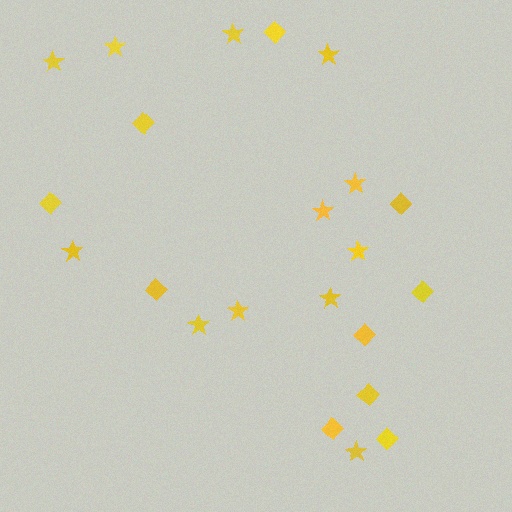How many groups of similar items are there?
There are 2 groups: one group of diamonds (10) and one group of stars (12).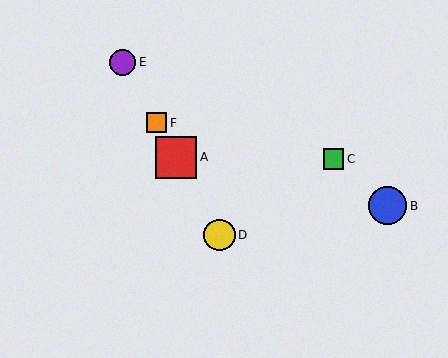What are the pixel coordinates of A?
Object A is at (176, 157).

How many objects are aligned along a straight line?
4 objects (A, D, E, F) are aligned along a straight line.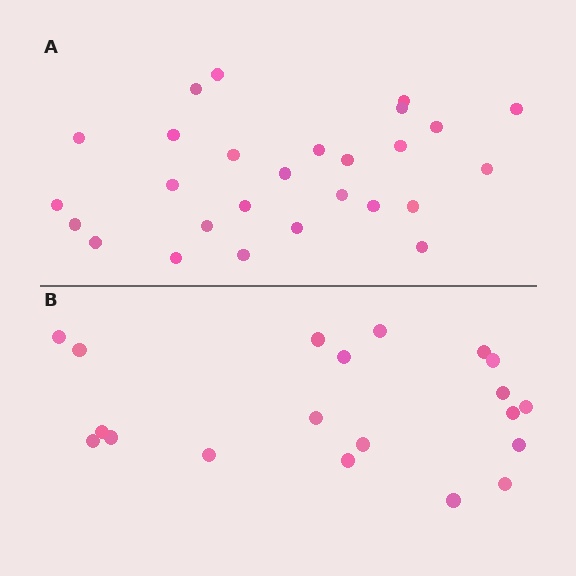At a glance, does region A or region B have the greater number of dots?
Region A (the top region) has more dots.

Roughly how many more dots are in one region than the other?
Region A has roughly 8 or so more dots than region B.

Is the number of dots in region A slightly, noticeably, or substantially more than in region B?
Region A has noticeably more, but not dramatically so. The ratio is roughly 1.4 to 1.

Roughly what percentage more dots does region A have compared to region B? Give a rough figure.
About 35% more.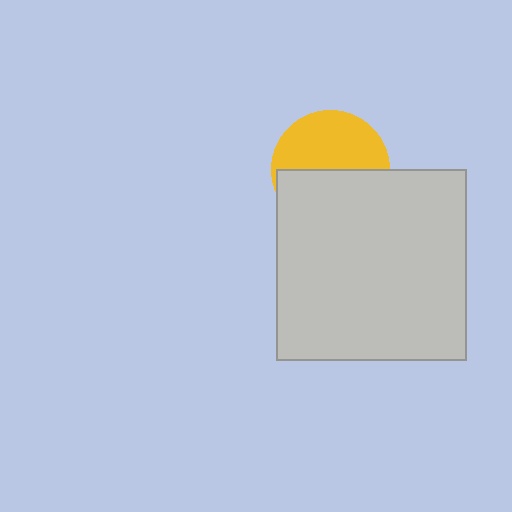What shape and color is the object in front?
The object in front is a light gray square.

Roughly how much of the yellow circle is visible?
About half of it is visible (roughly 51%).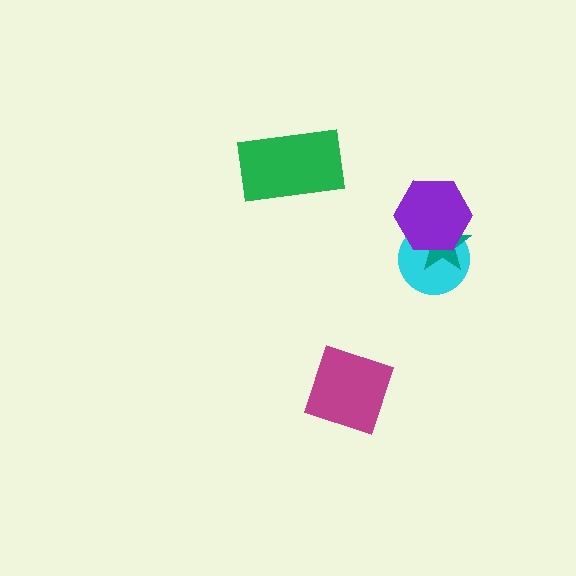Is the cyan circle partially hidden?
Yes, it is partially covered by another shape.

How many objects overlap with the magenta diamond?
0 objects overlap with the magenta diamond.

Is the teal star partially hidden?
Yes, it is partially covered by another shape.